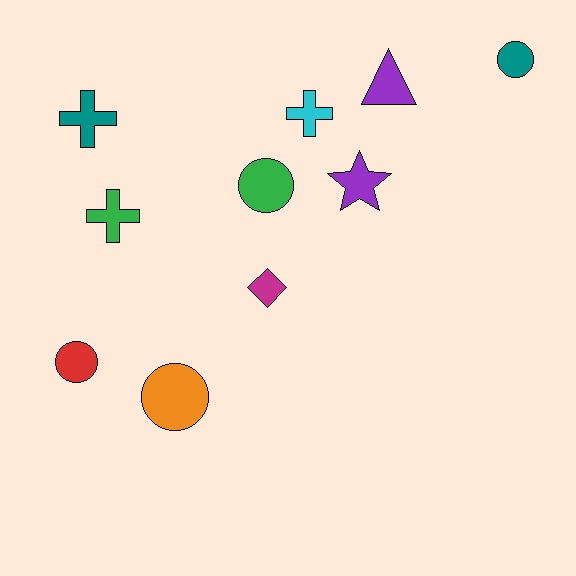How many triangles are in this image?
There is 1 triangle.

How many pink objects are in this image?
There are no pink objects.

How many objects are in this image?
There are 10 objects.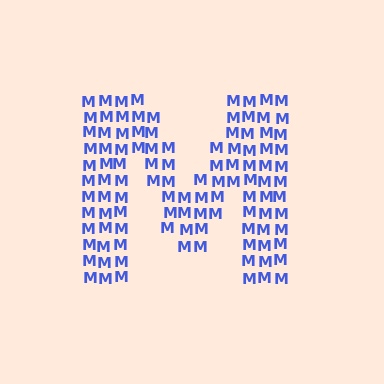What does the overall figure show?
The overall figure shows the letter M.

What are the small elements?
The small elements are letter M's.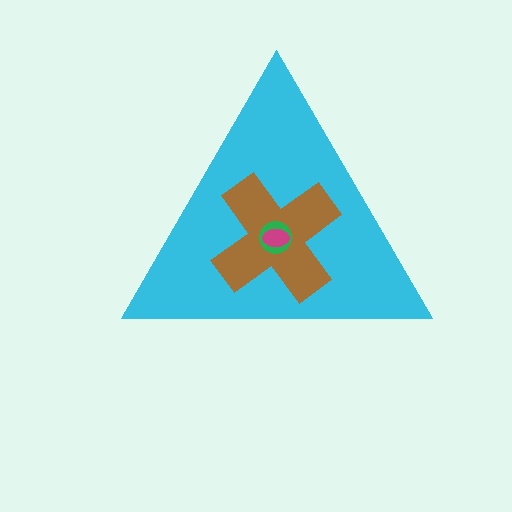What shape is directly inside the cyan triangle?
The brown cross.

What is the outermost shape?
The cyan triangle.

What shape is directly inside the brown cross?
The green circle.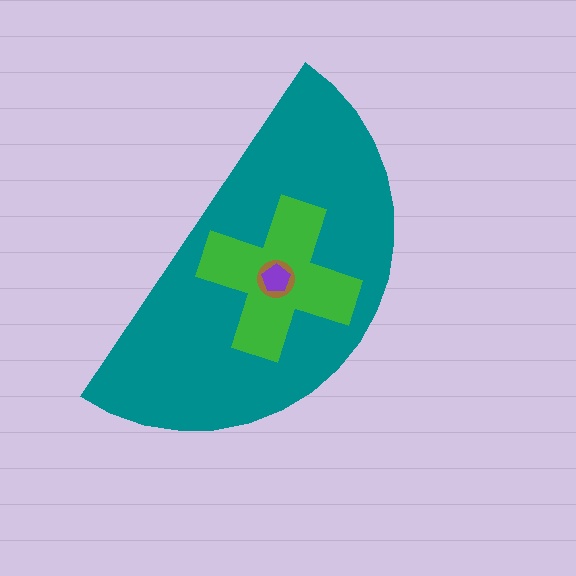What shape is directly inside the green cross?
The brown circle.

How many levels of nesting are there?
4.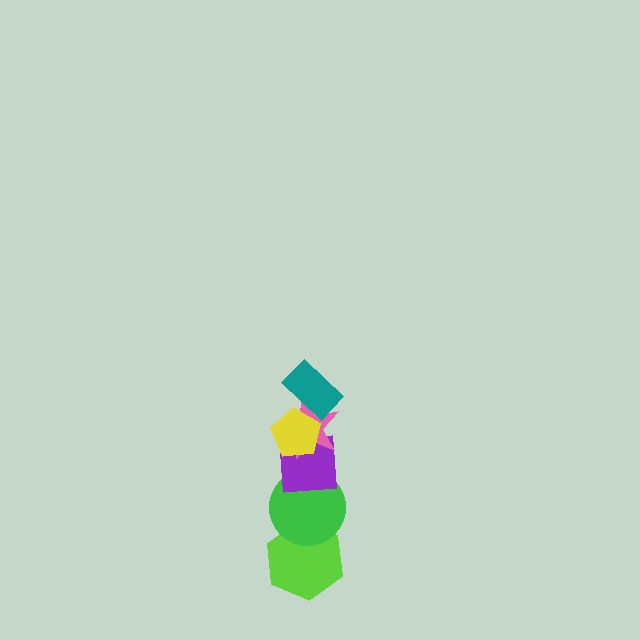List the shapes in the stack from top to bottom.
From top to bottom: the teal rectangle, the yellow pentagon, the pink star, the purple square, the green circle, the lime hexagon.